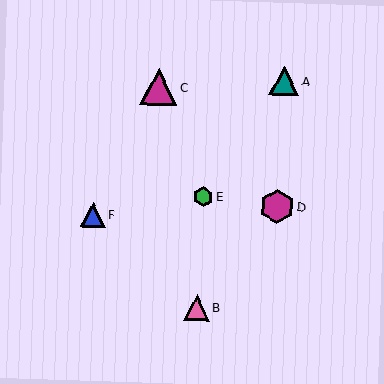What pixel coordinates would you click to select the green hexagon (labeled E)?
Click at (203, 197) to select the green hexagon E.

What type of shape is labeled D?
Shape D is a magenta hexagon.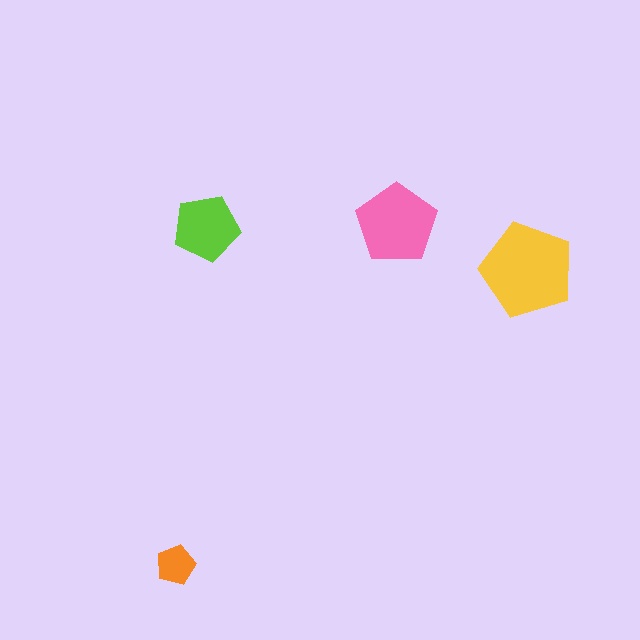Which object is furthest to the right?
The yellow pentagon is rightmost.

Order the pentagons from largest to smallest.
the yellow one, the pink one, the lime one, the orange one.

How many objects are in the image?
There are 4 objects in the image.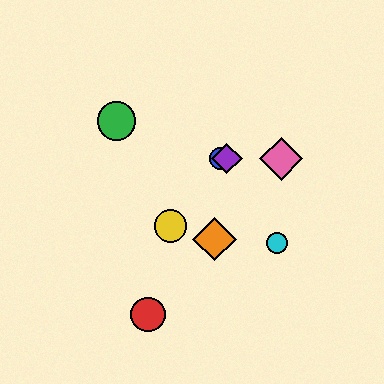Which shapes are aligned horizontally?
The blue circle, the purple diamond, the pink diamond are aligned horizontally.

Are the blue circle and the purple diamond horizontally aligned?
Yes, both are at y≈159.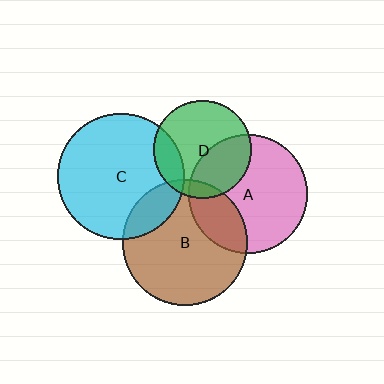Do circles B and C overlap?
Yes.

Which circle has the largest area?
Circle C (cyan).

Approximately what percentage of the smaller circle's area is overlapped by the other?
Approximately 15%.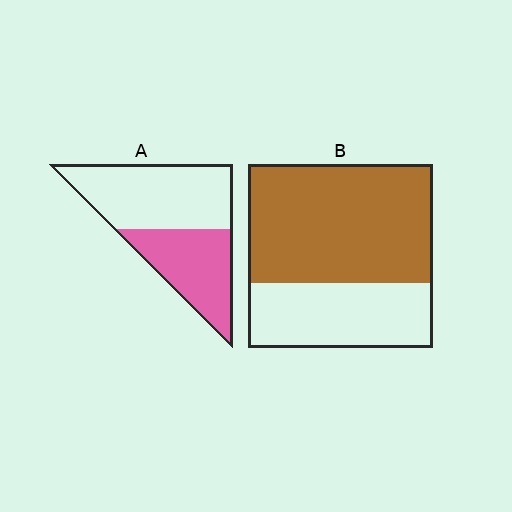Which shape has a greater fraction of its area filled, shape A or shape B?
Shape B.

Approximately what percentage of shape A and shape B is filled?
A is approximately 40% and B is approximately 65%.